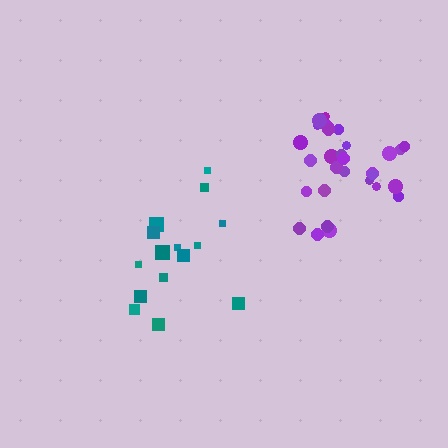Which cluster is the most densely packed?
Purple.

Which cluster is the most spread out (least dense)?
Teal.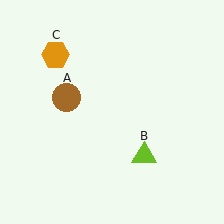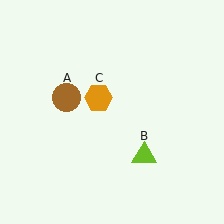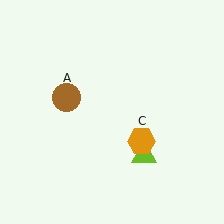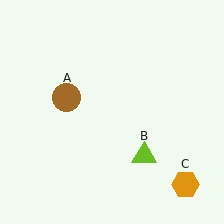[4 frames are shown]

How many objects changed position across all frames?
1 object changed position: orange hexagon (object C).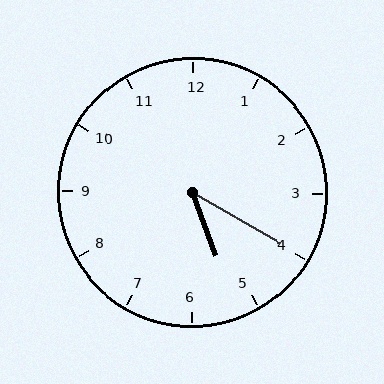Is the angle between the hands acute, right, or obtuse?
It is acute.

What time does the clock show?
5:20.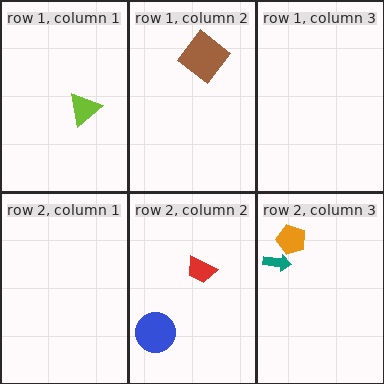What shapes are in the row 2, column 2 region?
The blue circle, the red trapezoid.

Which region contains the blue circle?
The row 2, column 2 region.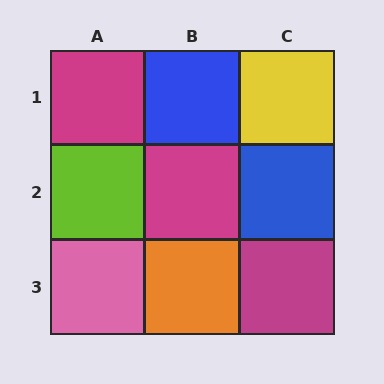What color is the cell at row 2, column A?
Lime.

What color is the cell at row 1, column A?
Magenta.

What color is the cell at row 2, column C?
Blue.